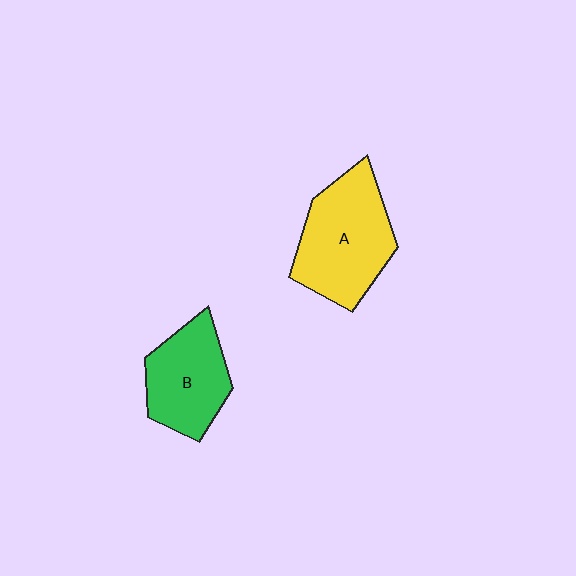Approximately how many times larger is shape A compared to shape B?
Approximately 1.3 times.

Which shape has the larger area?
Shape A (yellow).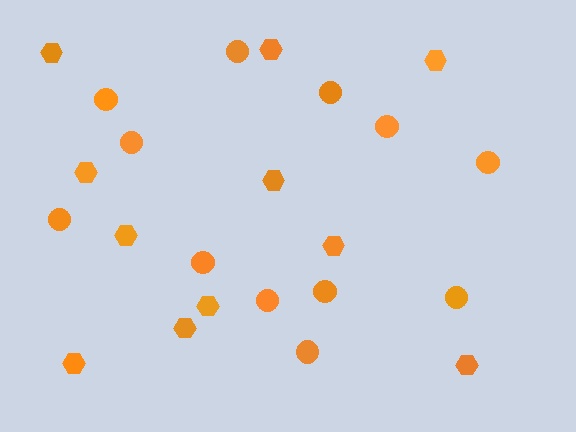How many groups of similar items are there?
There are 2 groups: one group of hexagons (11) and one group of circles (12).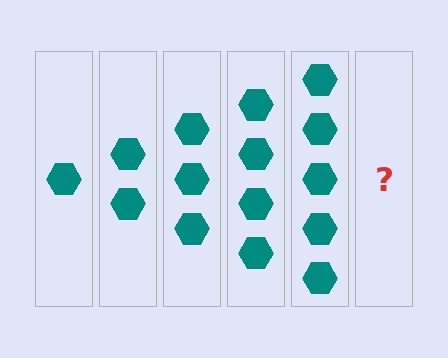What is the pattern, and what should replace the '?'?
The pattern is that each step adds one more hexagon. The '?' should be 6 hexagons.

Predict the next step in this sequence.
The next step is 6 hexagons.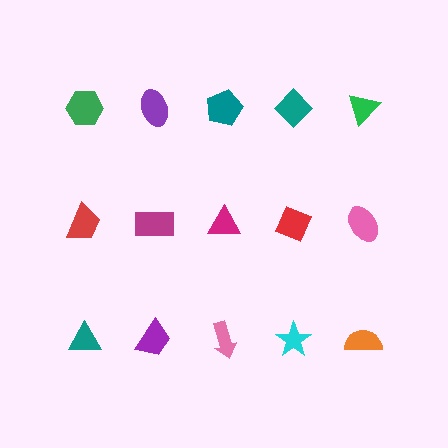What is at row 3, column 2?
A purple trapezoid.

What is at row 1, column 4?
A teal diamond.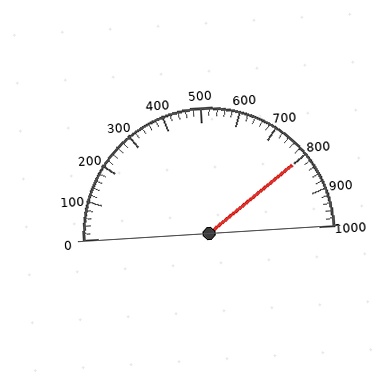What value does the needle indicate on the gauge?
The needle indicates approximately 800.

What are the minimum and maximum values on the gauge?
The gauge ranges from 0 to 1000.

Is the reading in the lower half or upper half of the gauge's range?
The reading is in the upper half of the range (0 to 1000).